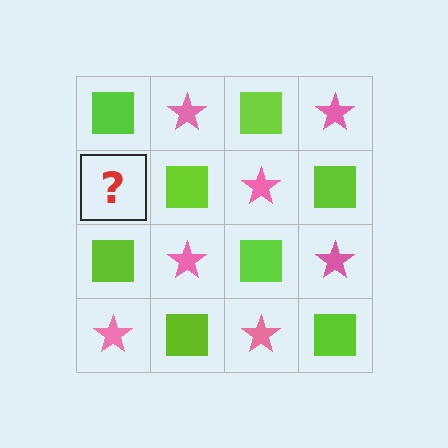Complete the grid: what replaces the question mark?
The question mark should be replaced with a pink star.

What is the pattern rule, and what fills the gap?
The rule is that it alternates lime square and pink star in a checkerboard pattern. The gap should be filled with a pink star.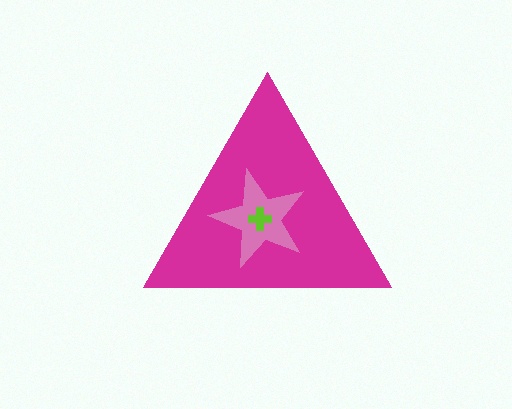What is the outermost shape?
The magenta triangle.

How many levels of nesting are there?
3.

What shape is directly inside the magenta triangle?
The pink star.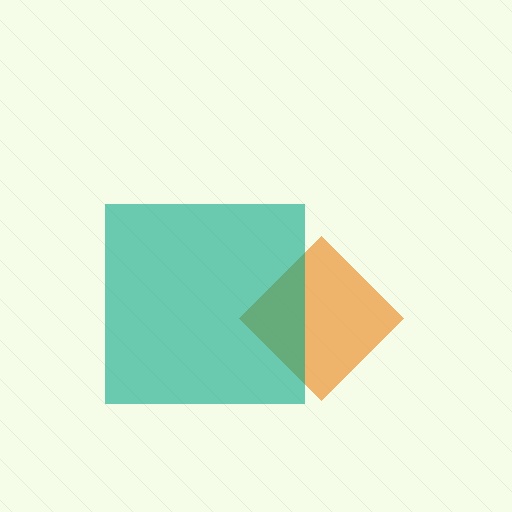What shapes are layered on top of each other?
The layered shapes are: an orange diamond, a teal square.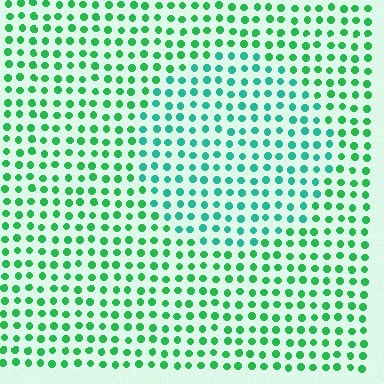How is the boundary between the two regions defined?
The boundary is defined purely by a slight shift in hue (about 31 degrees). Spacing, size, and orientation are identical on both sides.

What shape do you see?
I see a circle.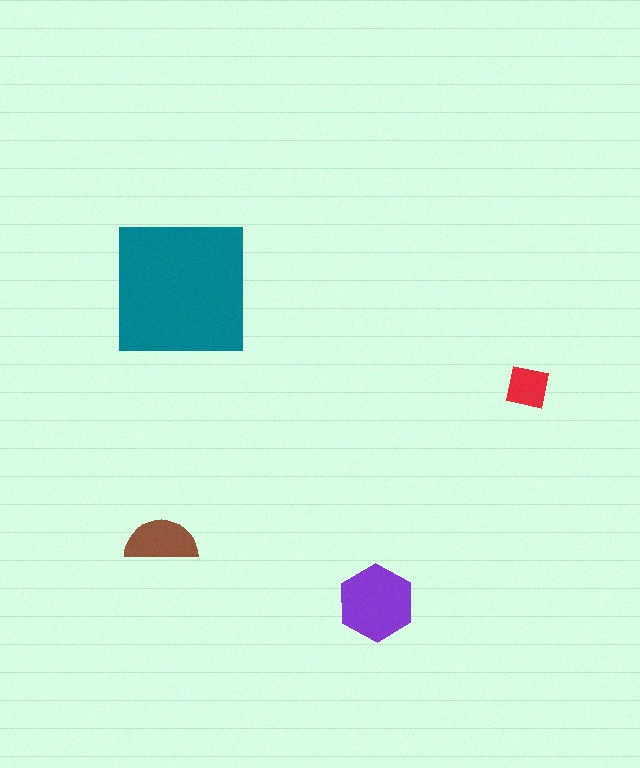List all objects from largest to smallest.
The teal square, the purple hexagon, the brown semicircle, the red square.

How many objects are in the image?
There are 4 objects in the image.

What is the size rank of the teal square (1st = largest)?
1st.